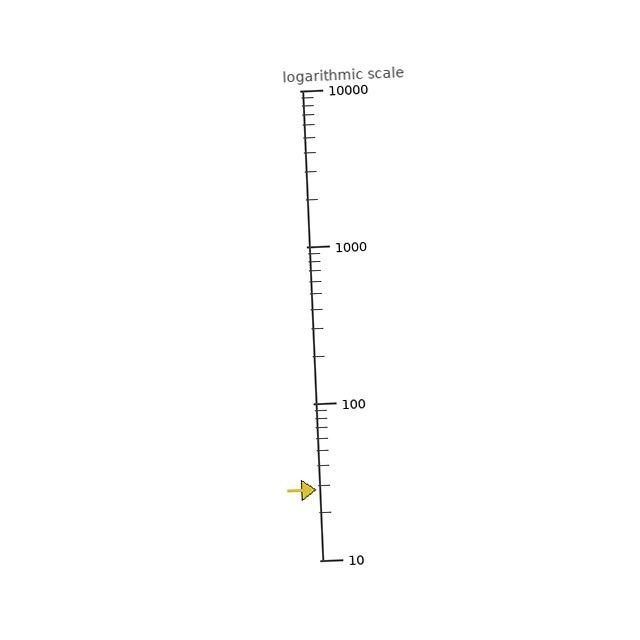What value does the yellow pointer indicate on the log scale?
The pointer indicates approximately 28.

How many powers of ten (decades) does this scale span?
The scale spans 3 decades, from 10 to 10000.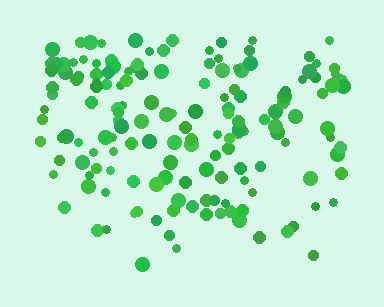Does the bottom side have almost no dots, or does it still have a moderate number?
Still a moderate number, just noticeably fewer than the top.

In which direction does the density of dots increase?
From bottom to top, with the top side densest.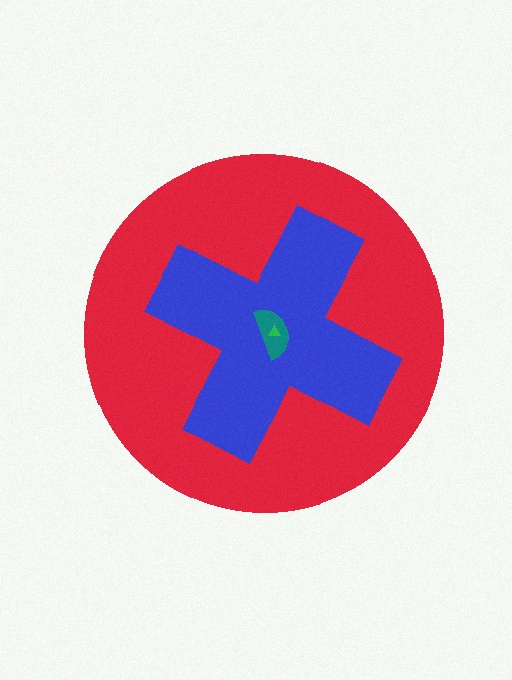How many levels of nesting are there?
4.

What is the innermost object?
The green triangle.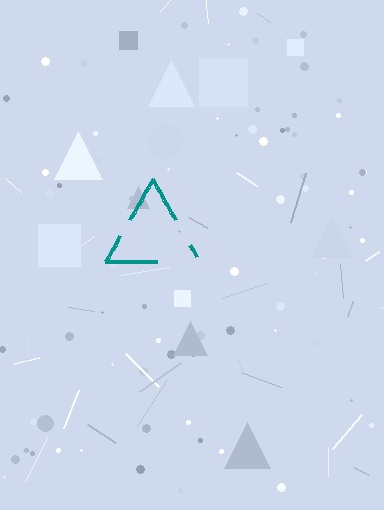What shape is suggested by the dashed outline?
The dashed outline suggests a triangle.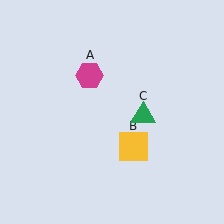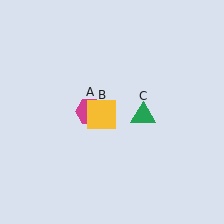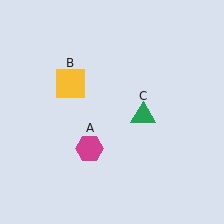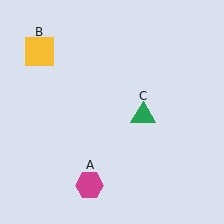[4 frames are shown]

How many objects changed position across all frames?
2 objects changed position: magenta hexagon (object A), yellow square (object B).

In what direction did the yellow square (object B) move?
The yellow square (object B) moved up and to the left.